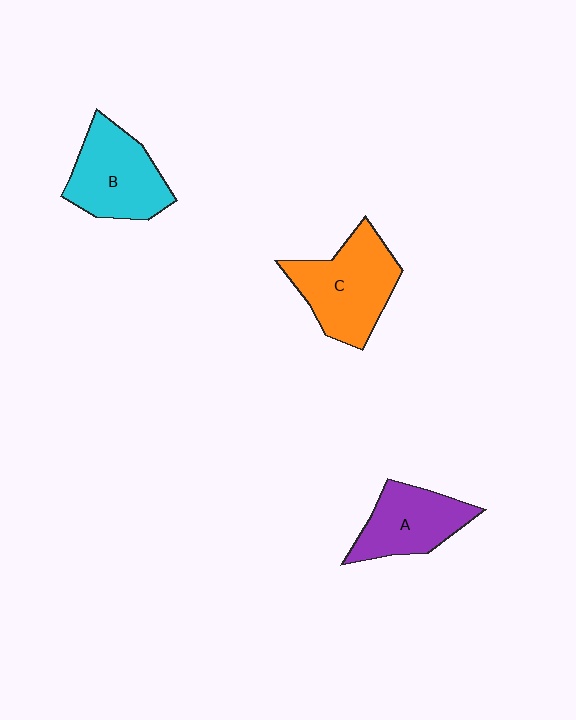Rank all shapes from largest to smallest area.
From largest to smallest: C (orange), B (cyan), A (purple).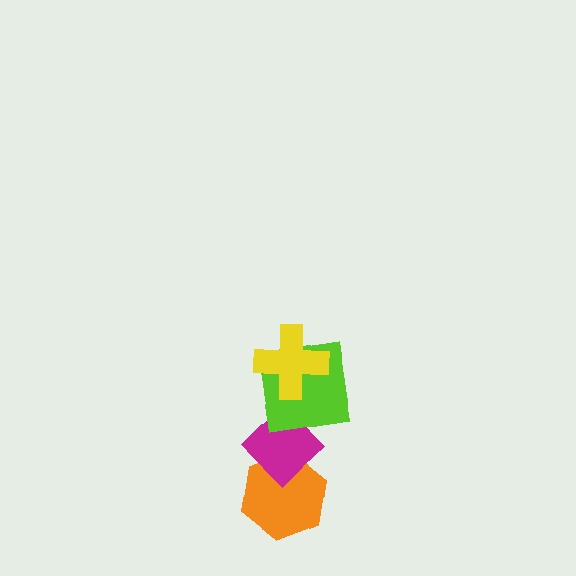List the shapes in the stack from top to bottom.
From top to bottom: the yellow cross, the lime square, the magenta diamond, the orange hexagon.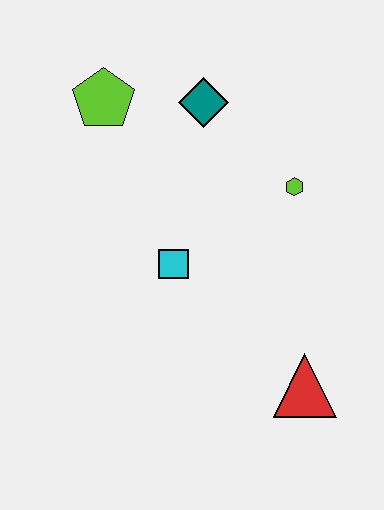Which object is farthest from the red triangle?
The lime pentagon is farthest from the red triangle.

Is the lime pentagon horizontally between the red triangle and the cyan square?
No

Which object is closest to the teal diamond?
The lime pentagon is closest to the teal diamond.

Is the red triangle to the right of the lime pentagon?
Yes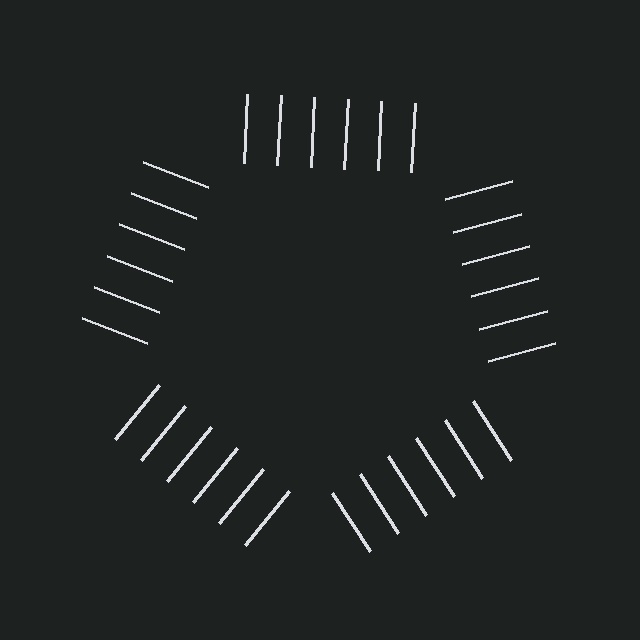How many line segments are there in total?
30 — 6 along each of the 5 edges.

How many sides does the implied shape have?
5 sides — the line-ends trace a pentagon.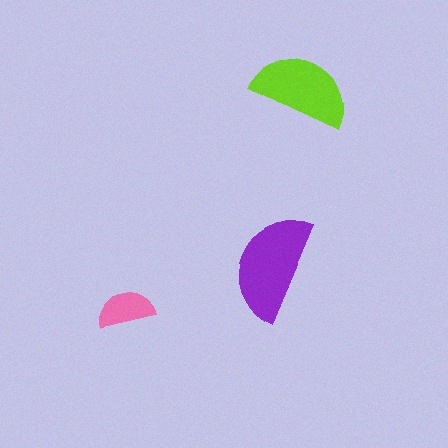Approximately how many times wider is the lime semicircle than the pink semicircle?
About 1.5 times wider.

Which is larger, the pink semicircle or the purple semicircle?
The purple one.